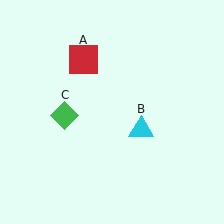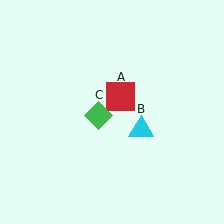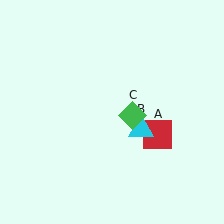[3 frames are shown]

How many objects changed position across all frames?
2 objects changed position: red square (object A), green diamond (object C).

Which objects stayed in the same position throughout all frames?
Cyan triangle (object B) remained stationary.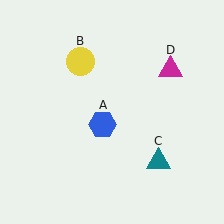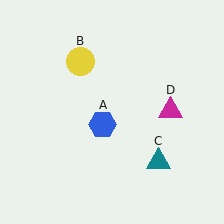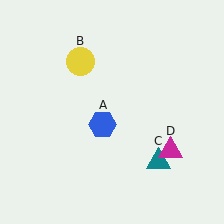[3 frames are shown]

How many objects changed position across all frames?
1 object changed position: magenta triangle (object D).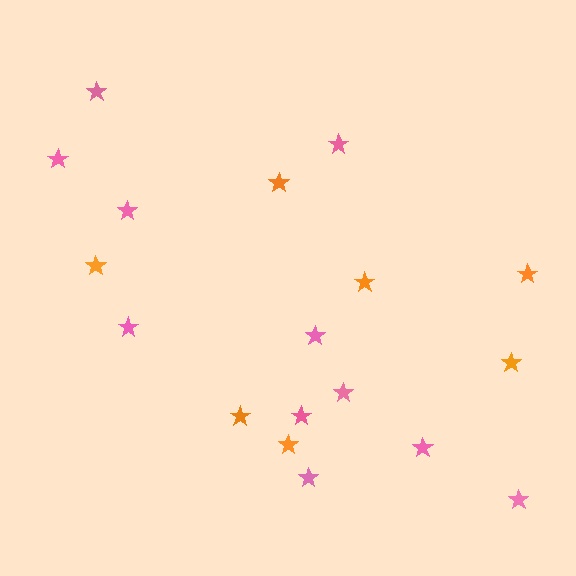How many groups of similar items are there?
There are 2 groups: one group of orange stars (7) and one group of pink stars (11).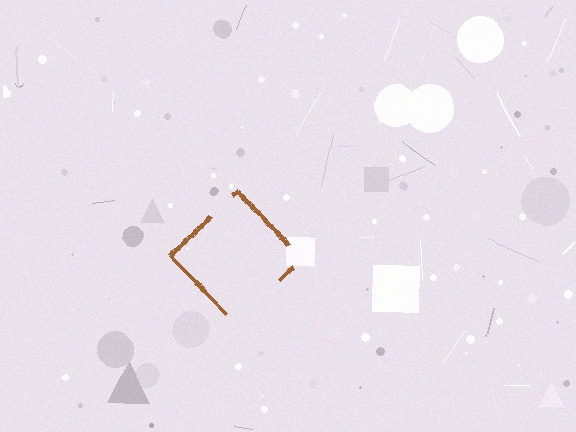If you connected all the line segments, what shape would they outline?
They would outline a diamond.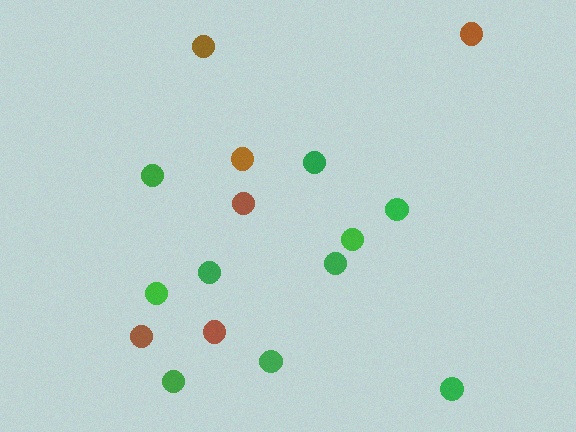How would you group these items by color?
There are 2 groups: one group of green circles (10) and one group of brown circles (6).